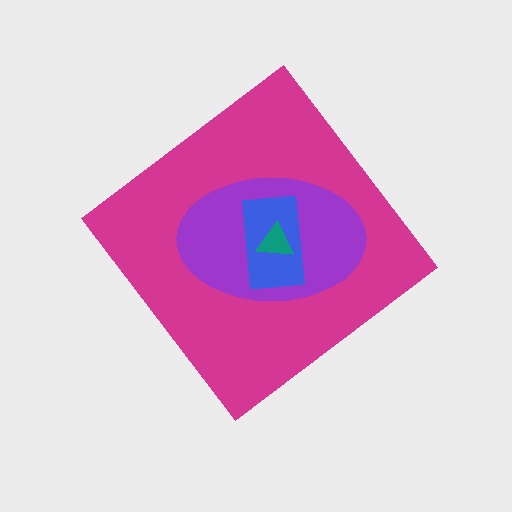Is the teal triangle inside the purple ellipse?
Yes.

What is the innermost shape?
The teal triangle.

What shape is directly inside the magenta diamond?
The purple ellipse.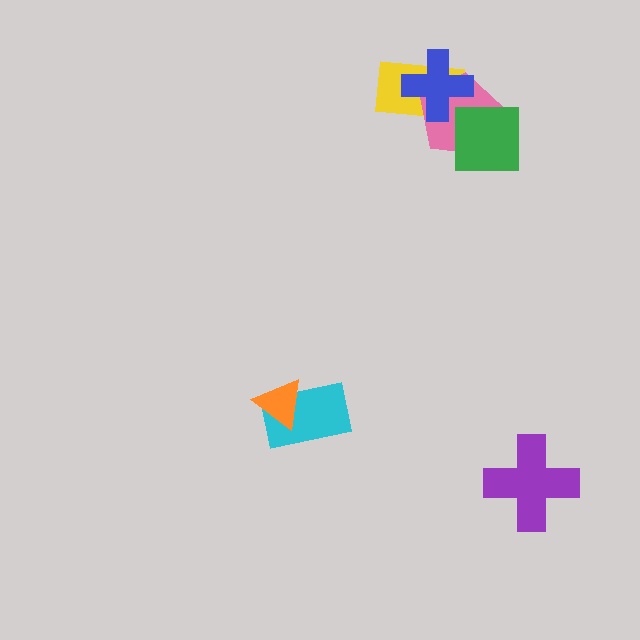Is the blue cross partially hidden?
No, no other shape covers it.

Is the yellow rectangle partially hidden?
Yes, it is partially covered by another shape.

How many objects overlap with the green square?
1 object overlaps with the green square.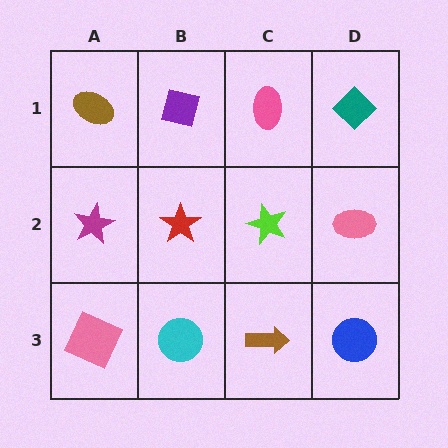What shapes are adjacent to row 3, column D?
A pink ellipse (row 2, column D), a brown arrow (row 3, column C).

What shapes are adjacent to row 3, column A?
A magenta star (row 2, column A), a cyan circle (row 3, column B).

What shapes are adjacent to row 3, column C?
A lime star (row 2, column C), a cyan circle (row 3, column B), a blue circle (row 3, column D).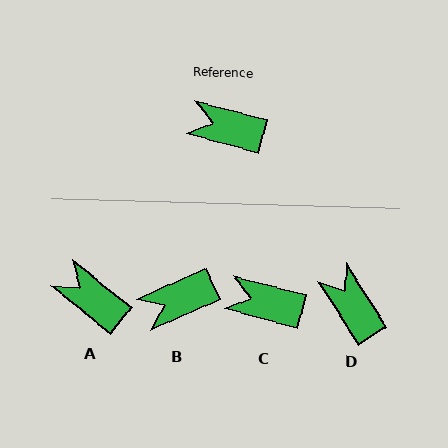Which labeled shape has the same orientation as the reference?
C.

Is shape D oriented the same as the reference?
No, it is off by about 43 degrees.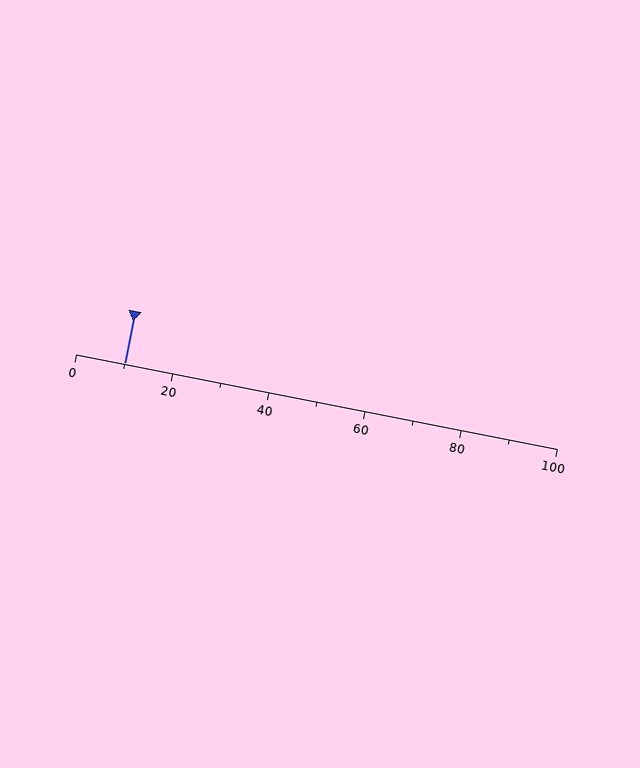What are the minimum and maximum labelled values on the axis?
The axis runs from 0 to 100.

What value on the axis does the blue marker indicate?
The marker indicates approximately 10.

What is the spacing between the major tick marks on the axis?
The major ticks are spaced 20 apart.